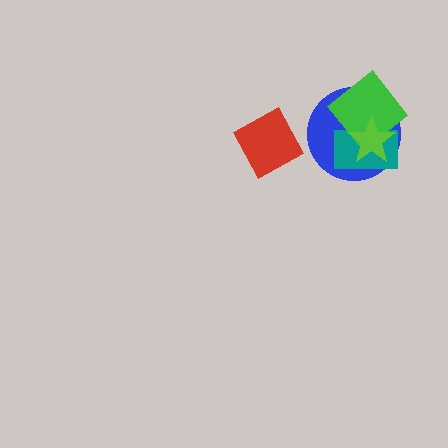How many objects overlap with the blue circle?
3 objects overlap with the blue circle.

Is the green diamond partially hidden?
Yes, it is partially covered by another shape.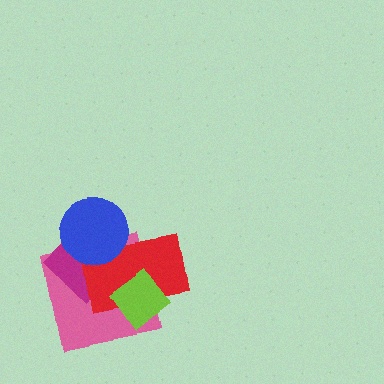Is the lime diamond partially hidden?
No, no other shape covers it.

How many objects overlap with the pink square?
4 objects overlap with the pink square.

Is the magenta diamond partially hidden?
Yes, it is partially covered by another shape.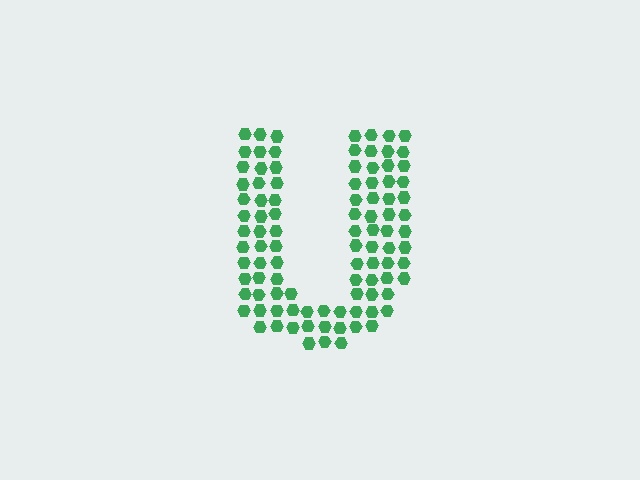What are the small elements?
The small elements are hexagons.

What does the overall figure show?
The overall figure shows the letter U.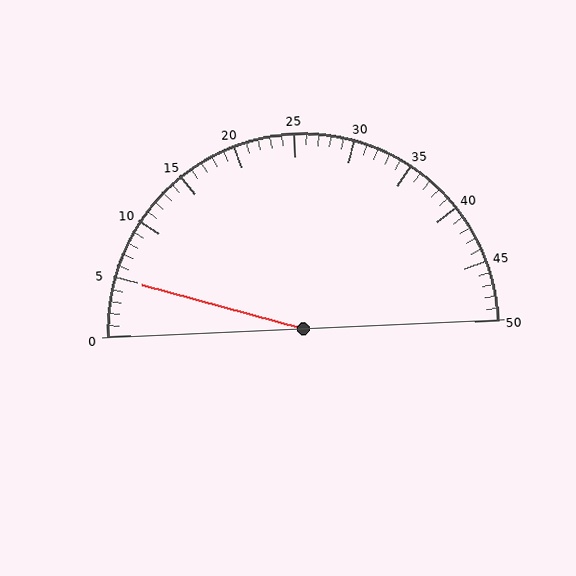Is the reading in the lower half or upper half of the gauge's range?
The reading is in the lower half of the range (0 to 50).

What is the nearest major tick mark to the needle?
The nearest major tick mark is 5.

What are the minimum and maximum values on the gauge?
The gauge ranges from 0 to 50.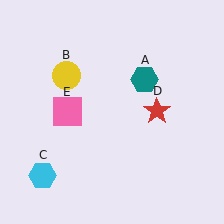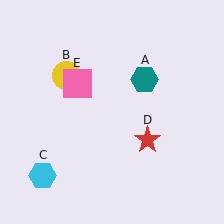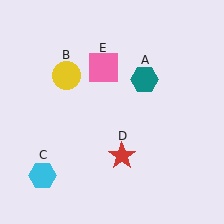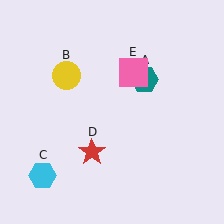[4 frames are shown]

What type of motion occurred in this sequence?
The red star (object D), pink square (object E) rotated clockwise around the center of the scene.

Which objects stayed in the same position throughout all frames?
Teal hexagon (object A) and yellow circle (object B) and cyan hexagon (object C) remained stationary.